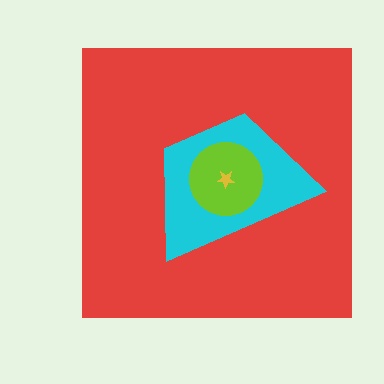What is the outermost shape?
The red square.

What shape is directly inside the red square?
The cyan trapezoid.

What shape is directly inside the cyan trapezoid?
The lime circle.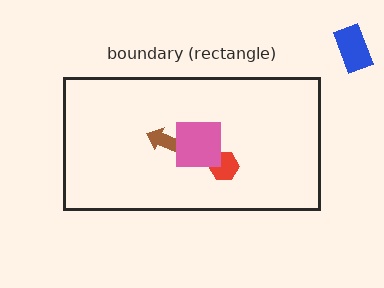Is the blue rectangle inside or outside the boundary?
Outside.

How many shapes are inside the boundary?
3 inside, 1 outside.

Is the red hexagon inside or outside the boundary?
Inside.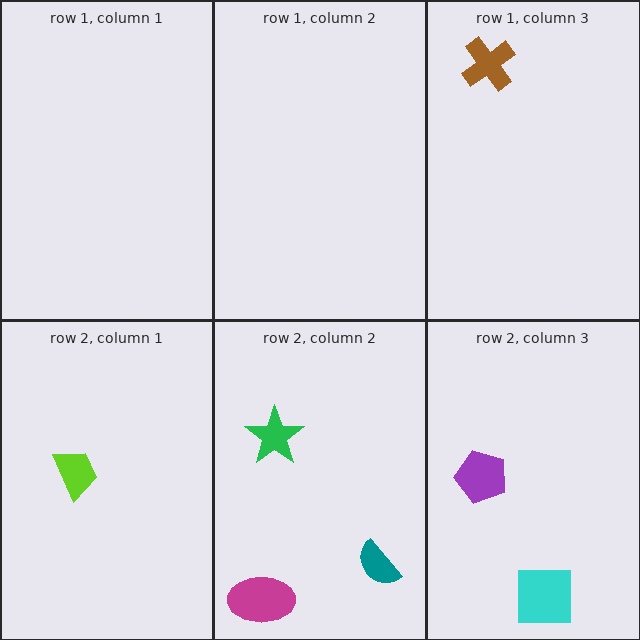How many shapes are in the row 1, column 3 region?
1.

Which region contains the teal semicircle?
The row 2, column 2 region.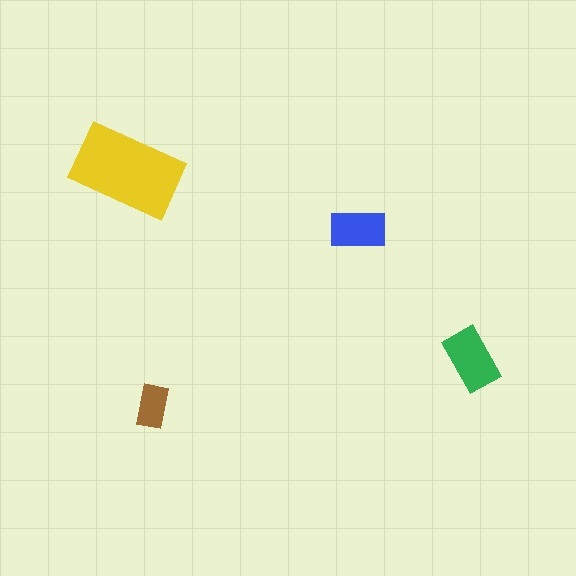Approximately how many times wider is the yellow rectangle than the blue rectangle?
About 2 times wider.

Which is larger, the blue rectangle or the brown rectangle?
The blue one.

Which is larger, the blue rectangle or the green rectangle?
The green one.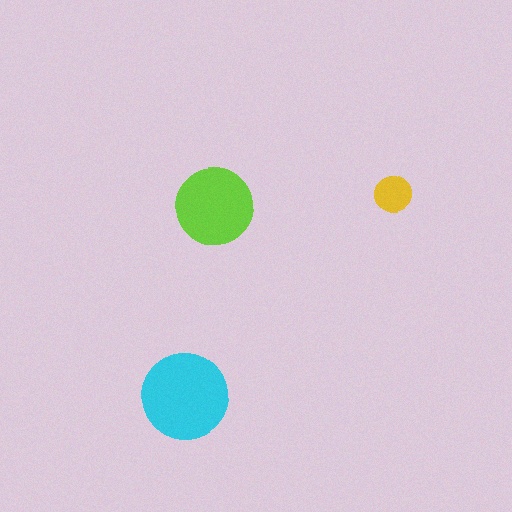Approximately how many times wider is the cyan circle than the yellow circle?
About 2.5 times wider.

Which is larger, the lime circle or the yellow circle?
The lime one.